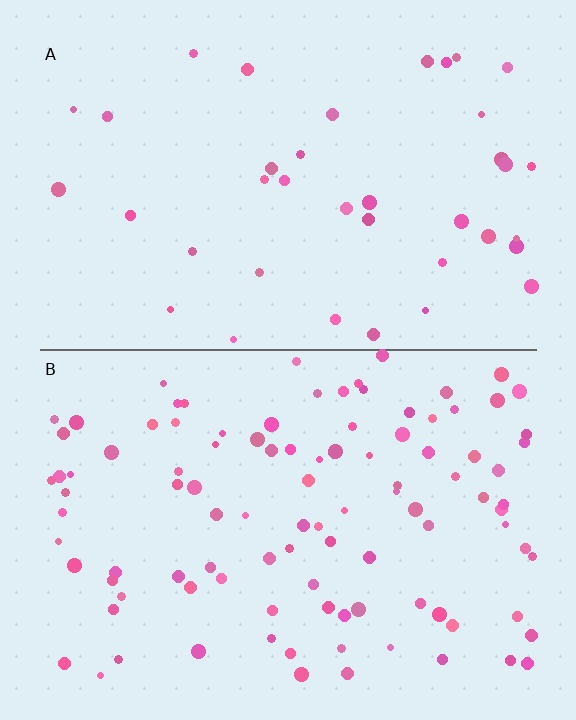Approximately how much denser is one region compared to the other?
Approximately 2.7× — region B over region A.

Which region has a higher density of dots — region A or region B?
B (the bottom).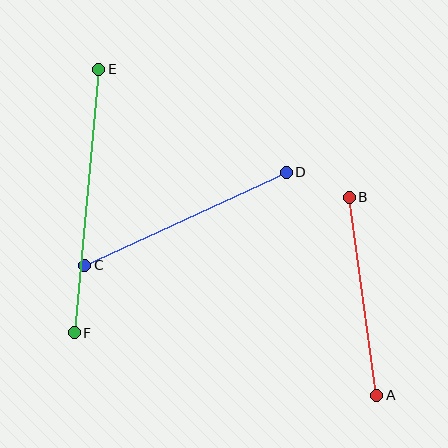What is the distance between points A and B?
The distance is approximately 200 pixels.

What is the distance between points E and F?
The distance is approximately 265 pixels.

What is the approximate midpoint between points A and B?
The midpoint is at approximately (363, 296) pixels.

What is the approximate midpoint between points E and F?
The midpoint is at approximately (87, 201) pixels.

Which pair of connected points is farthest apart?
Points E and F are farthest apart.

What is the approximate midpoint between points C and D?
The midpoint is at approximately (186, 219) pixels.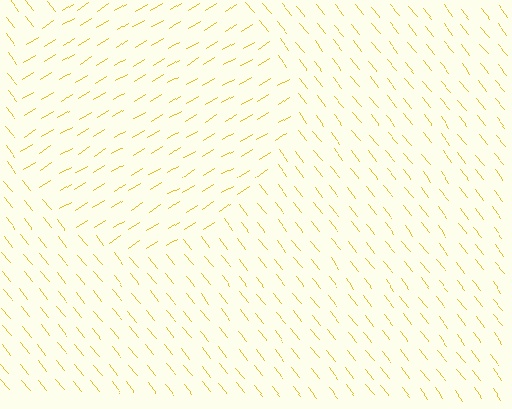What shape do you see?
I see a circle.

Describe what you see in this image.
The image is filled with small yellow line segments. A circle region in the image has lines oriented differently from the surrounding lines, creating a visible texture boundary.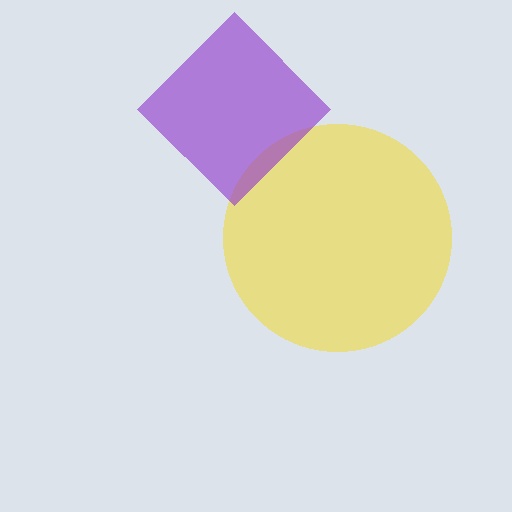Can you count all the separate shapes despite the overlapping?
Yes, there are 2 separate shapes.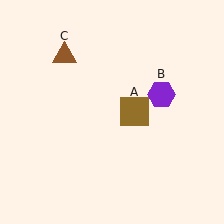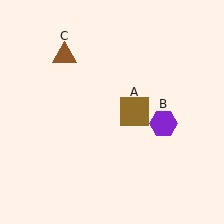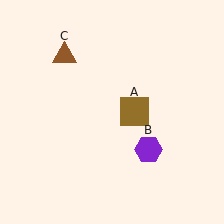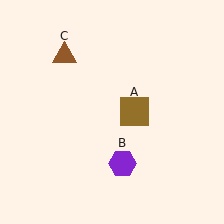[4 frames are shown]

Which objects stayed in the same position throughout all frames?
Brown square (object A) and brown triangle (object C) remained stationary.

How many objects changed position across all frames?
1 object changed position: purple hexagon (object B).